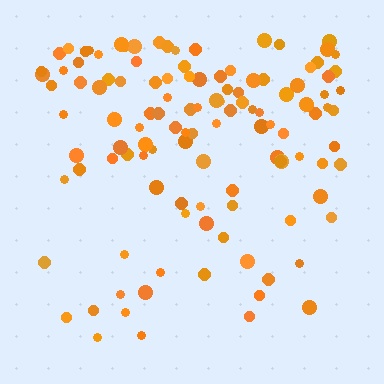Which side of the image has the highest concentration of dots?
The top.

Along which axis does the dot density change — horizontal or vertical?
Vertical.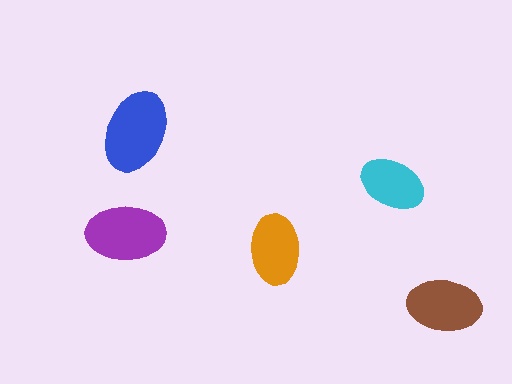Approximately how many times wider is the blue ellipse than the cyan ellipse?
About 1.5 times wider.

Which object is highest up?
The blue ellipse is topmost.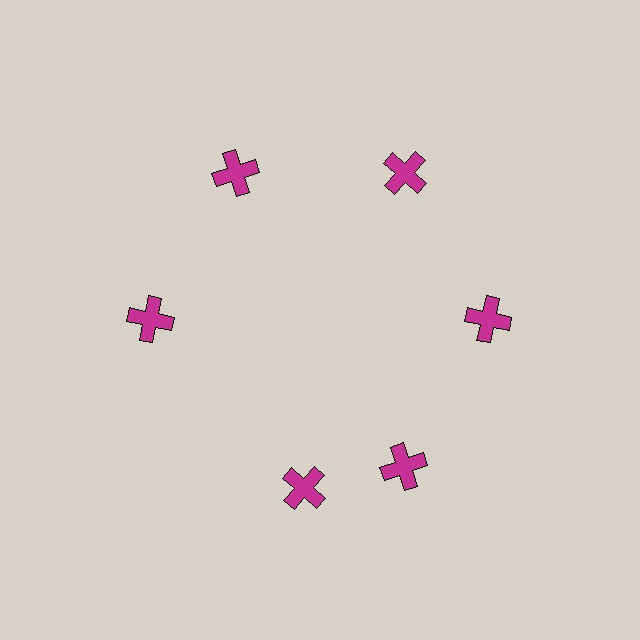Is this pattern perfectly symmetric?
No. The 6 magenta crosses are arranged in a ring, but one element near the 7 o'clock position is rotated out of alignment along the ring, breaking the 6-fold rotational symmetry.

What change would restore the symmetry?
The symmetry would be restored by rotating it back into even spacing with its neighbors so that all 6 crosses sit at equal angles and equal distance from the center.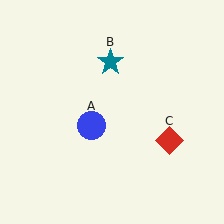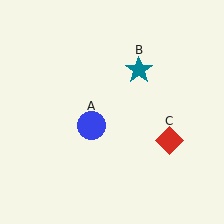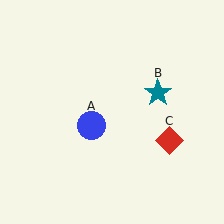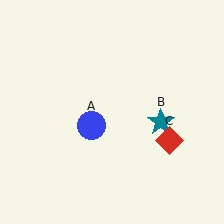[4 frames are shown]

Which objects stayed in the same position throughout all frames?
Blue circle (object A) and red diamond (object C) remained stationary.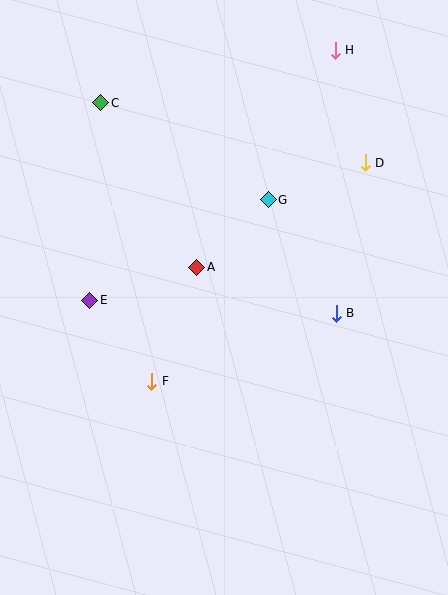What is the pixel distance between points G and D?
The distance between G and D is 104 pixels.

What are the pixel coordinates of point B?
Point B is at (336, 313).